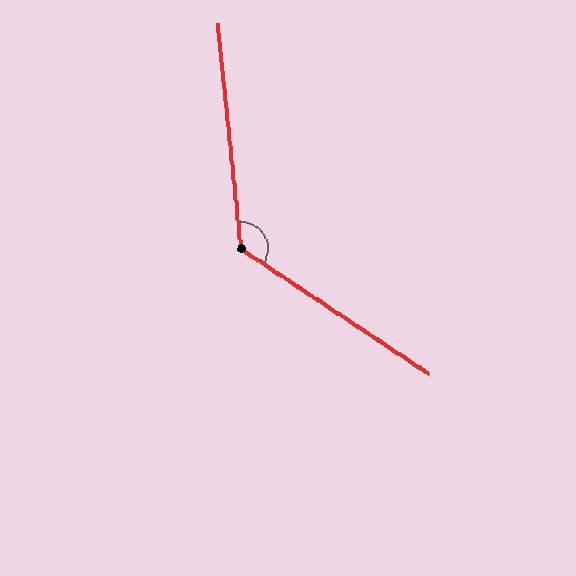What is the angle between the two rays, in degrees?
Approximately 130 degrees.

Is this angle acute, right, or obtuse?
It is obtuse.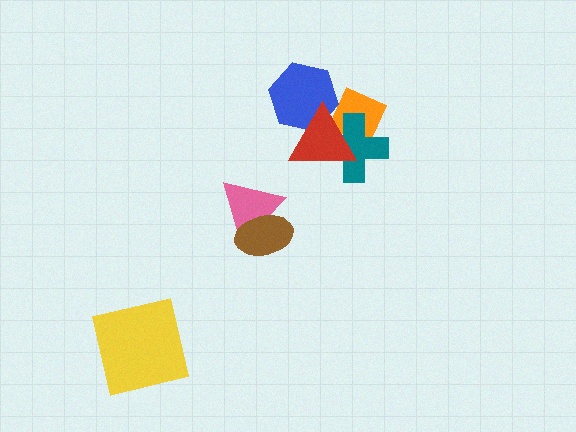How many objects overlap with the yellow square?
0 objects overlap with the yellow square.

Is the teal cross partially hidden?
Yes, it is partially covered by another shape.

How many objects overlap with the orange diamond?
3 objects overlap with the orange diamond.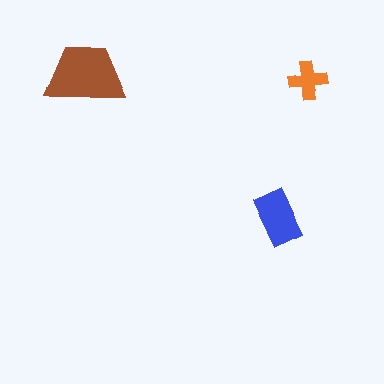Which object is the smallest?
The orange cross.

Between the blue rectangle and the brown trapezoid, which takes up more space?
The brown trapezoid.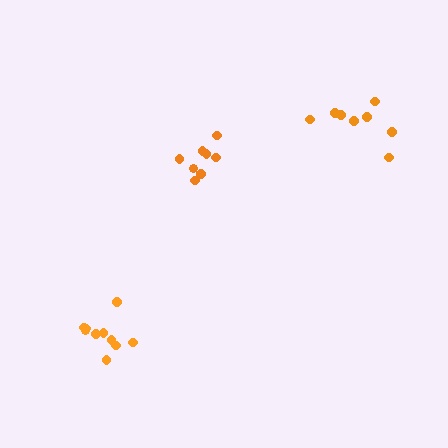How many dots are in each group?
Group 1: 8 dots, Group 2: 8 dots, Group 3: 10 dots (26 total).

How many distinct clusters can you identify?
There are 3 distinct clusters.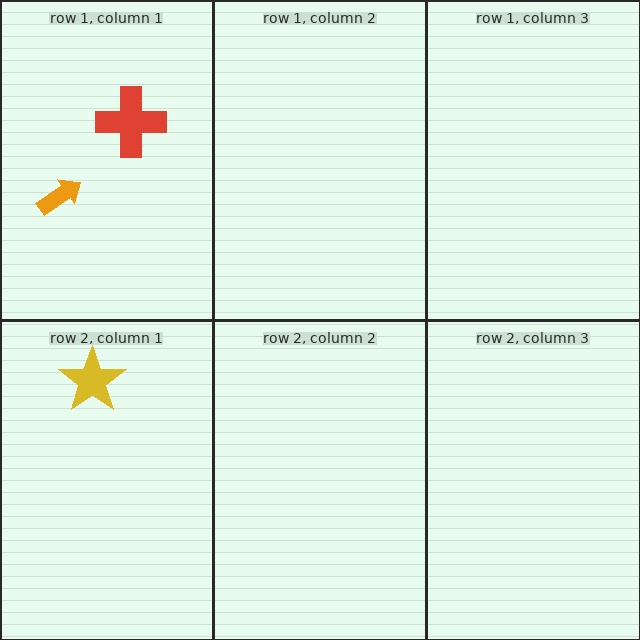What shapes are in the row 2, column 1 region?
The yellow star.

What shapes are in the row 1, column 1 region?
The red cross, the orange arrow.